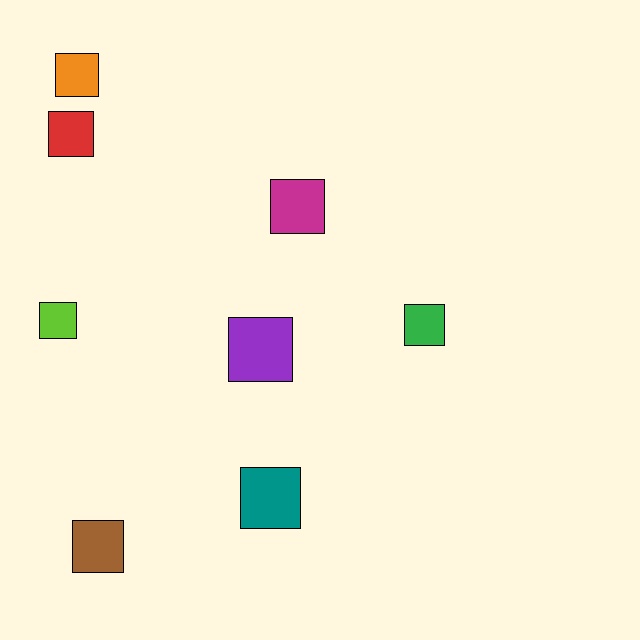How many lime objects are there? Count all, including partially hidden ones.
There is 1 lime object.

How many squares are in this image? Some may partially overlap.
There are 8 squares.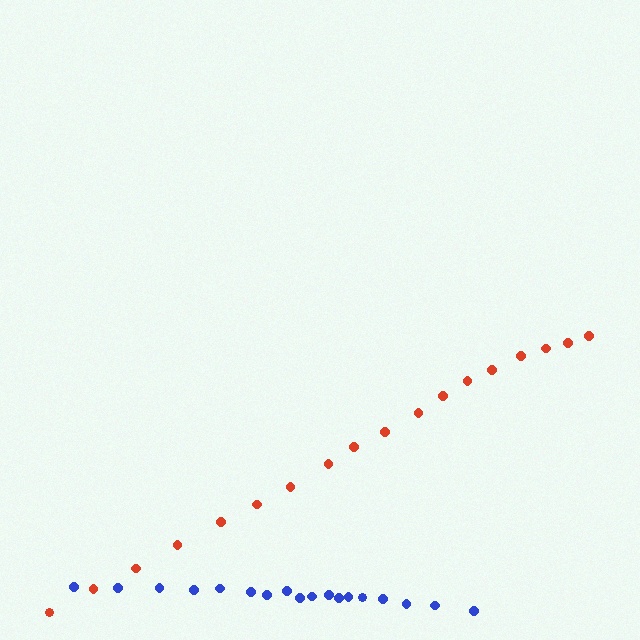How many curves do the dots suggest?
There are 2 distinct paths.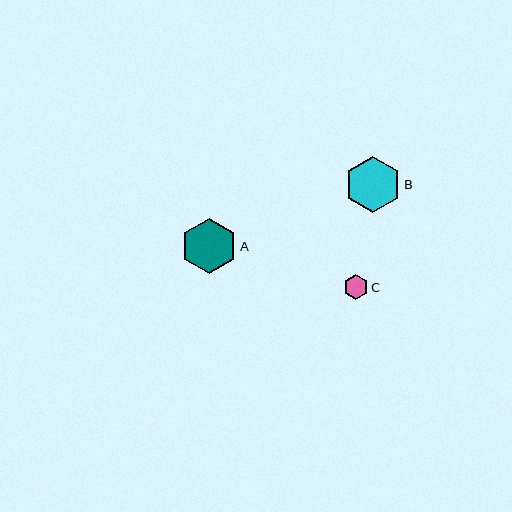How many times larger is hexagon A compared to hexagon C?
Hexagon A is approximately 2.3 times the size of hexagon C.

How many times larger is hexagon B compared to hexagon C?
Hexagon B is approximately 2.3 times the size of hexagon C.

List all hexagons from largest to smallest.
From largest to smallest: B, A, C.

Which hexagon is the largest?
Hexagon B is the largest with a size of approximately 56 pixels.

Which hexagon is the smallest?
Hexagon C is the smallest with a size of approximately 24 pixels.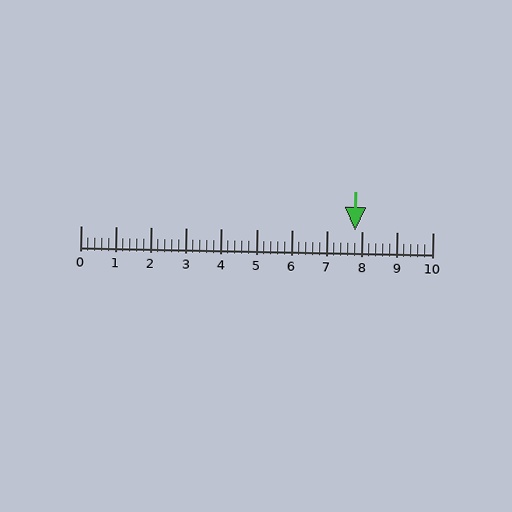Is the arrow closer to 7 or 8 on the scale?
The arrow is closer to 8.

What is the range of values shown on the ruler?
The ruler shows values from 0 to 10.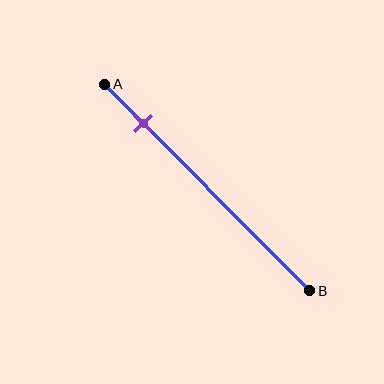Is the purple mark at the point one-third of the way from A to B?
No, the mark is at about 20% from A, not at the 33% one-third point.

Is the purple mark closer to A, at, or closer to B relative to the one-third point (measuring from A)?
The purple mark is closer to point A than the one-third point of segment AB.